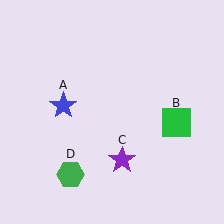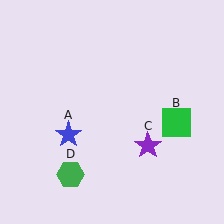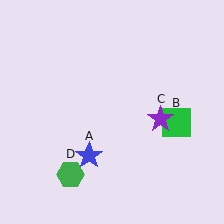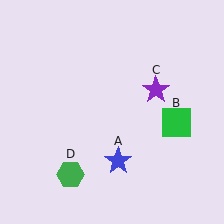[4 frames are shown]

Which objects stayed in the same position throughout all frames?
Green square (object B) and green hexagon (object D) remained stationary.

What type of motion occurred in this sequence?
The blue star (object A), purple star (object C) rotated counterclockwise around the center of the scene.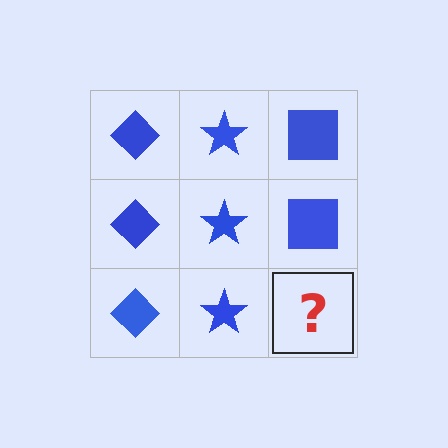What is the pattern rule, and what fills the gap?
The rule is that each column has a consistent shape. The gap should be filled with a blue square.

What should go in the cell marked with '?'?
The missing cell should contain a blue square.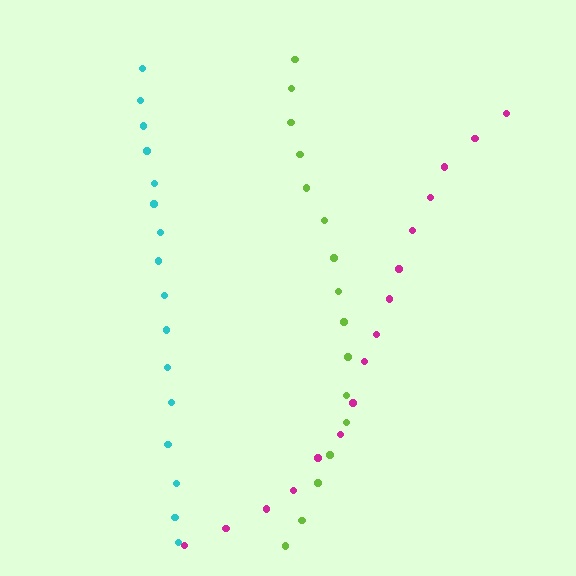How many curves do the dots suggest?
There are 3 distinct paths.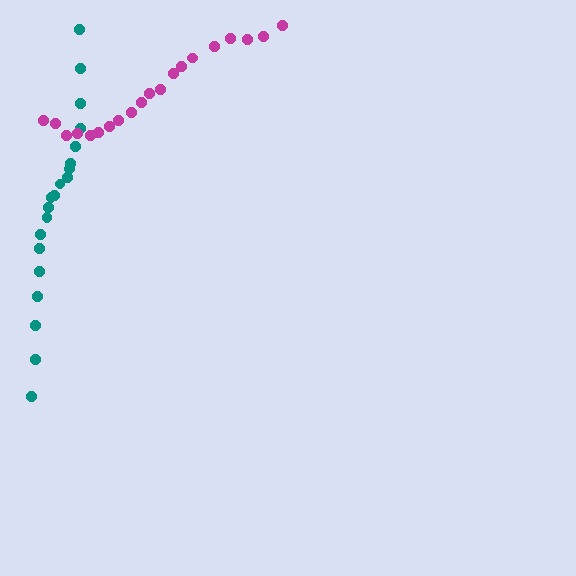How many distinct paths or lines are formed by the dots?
There are 2 distinct paths.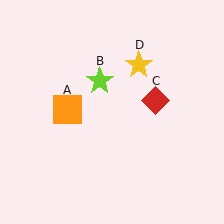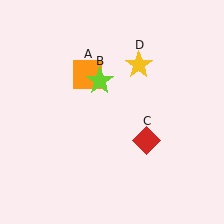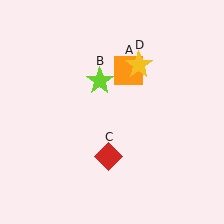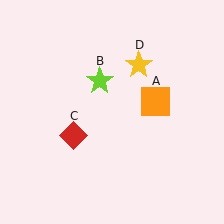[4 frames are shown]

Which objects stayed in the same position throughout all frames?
Lime star (object B) and yellow star (object D) remained stationary.